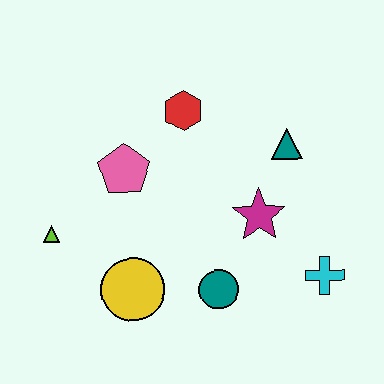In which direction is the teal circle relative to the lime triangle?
The teal circle is to the right of the lime triangle.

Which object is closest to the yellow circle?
The teal circle is closest to the yellow circle.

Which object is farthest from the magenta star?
The lime triangle is farthest from the magenta star.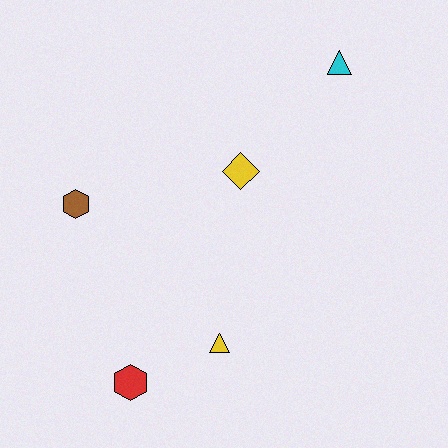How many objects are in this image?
There are 5 objects.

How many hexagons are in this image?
There are 2 hexagons.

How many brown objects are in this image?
There is 1 brown object.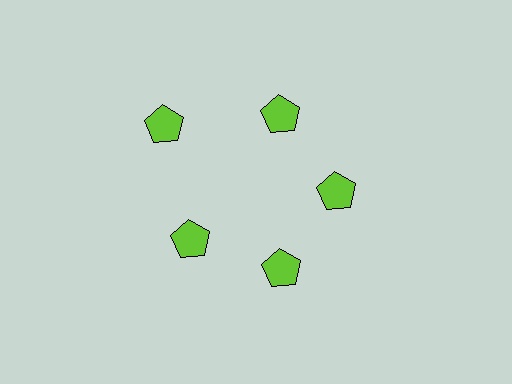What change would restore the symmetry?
The symmetry would be restored by moving it inward, back onto the ring so that all 5 pentagons sit at equal angles and equal distance from the center.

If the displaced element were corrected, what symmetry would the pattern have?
It would have 5-fold rotational symmetry — the pattern would map onto itself every 72 degrees.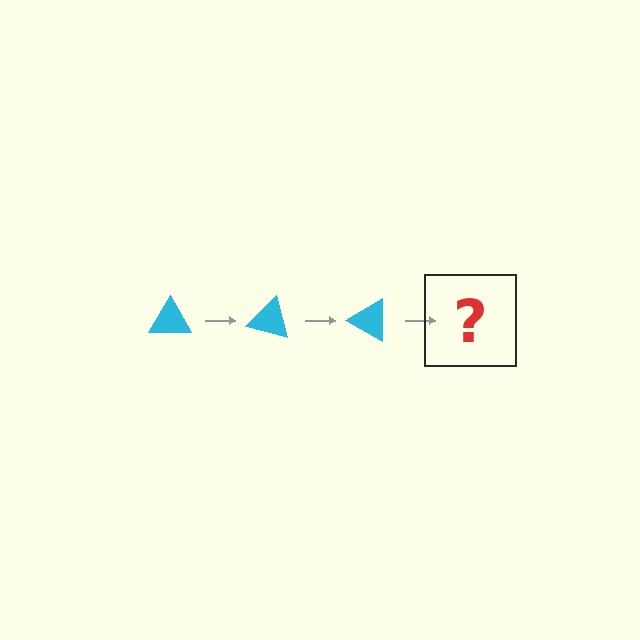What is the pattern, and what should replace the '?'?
The pattern is that the triangle rotates 15 degrees each step. The '?' should be a cyan triangle rotated 45 degrees.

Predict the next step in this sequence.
The next step is a cyan triangle rotated 45 degrees.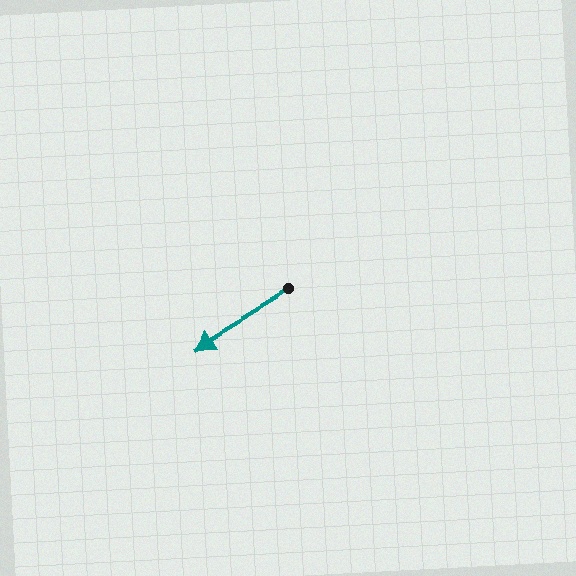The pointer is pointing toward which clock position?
Roughly 8 o'clock.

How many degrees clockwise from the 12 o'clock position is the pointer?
Approximately 239 degrees.